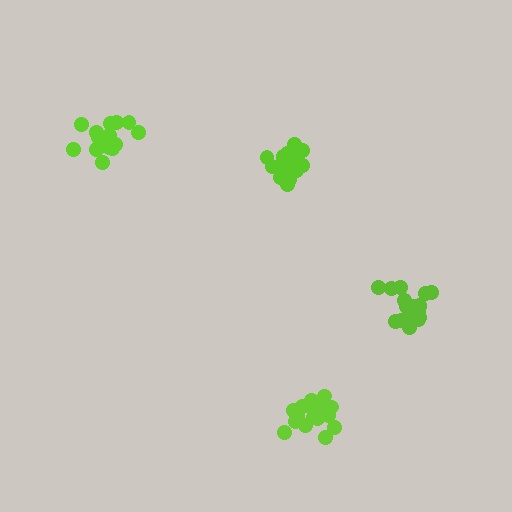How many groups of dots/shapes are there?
There are 4 groups.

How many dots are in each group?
Group 1: 20 dots, Group 2: 20 dots, Group 3: 19 dots, Group 4: 18 dots (77 total).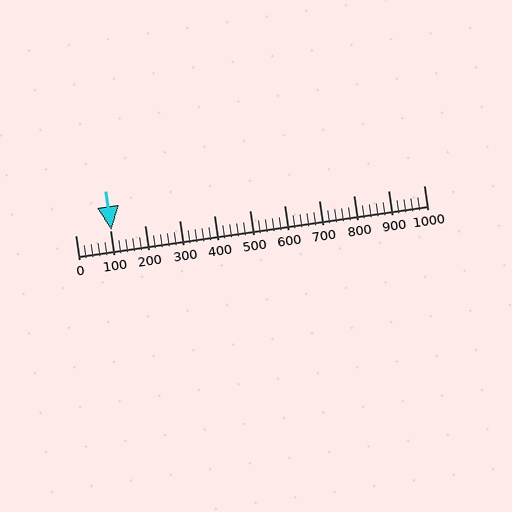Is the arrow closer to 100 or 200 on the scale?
The arrow is closer to 100.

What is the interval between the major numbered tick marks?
The major tick marks are spaced 100 units apart.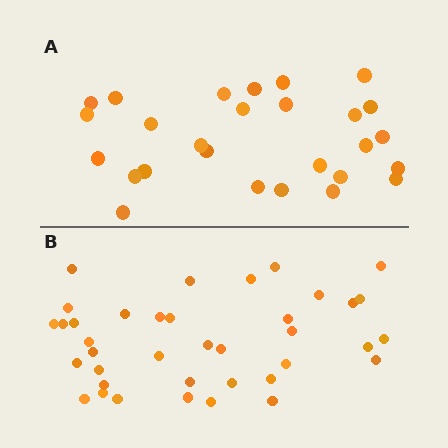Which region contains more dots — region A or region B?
Region B (the bottom region) has more dots.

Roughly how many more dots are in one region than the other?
Region B has roughly 12 or so more dots than region A.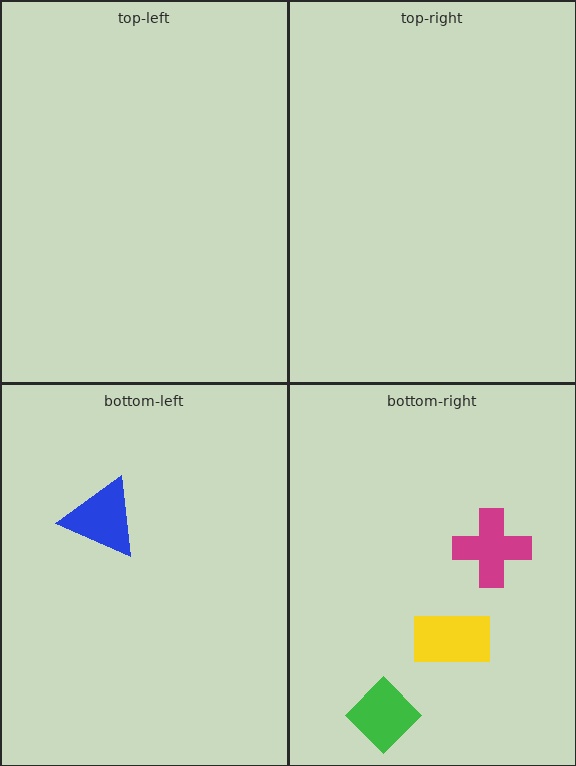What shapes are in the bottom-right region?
The yellow rectangle, the magenta cross, the green diamond.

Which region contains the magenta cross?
The bottom-right region.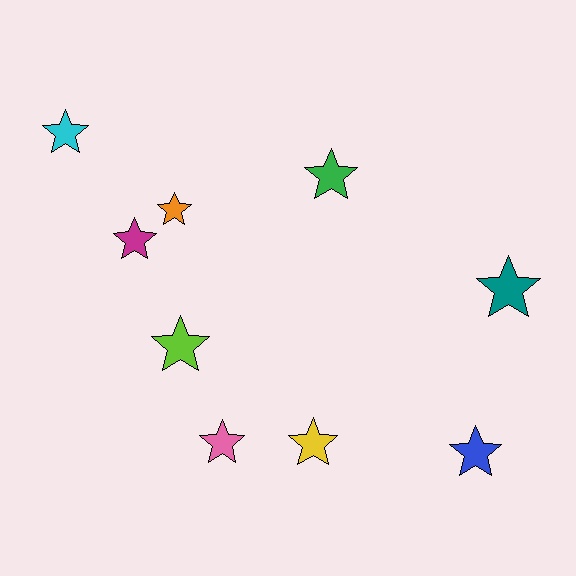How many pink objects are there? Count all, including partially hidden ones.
There is 1 pink object.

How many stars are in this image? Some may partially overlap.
There are 9 stars.